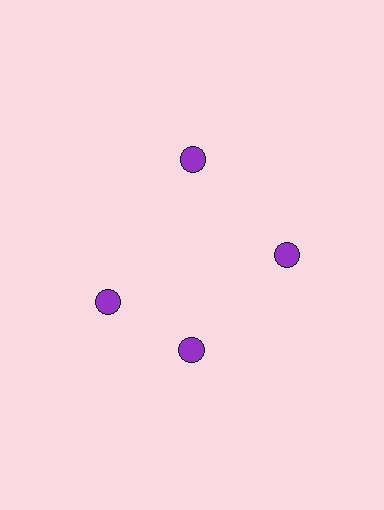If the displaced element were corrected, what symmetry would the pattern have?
It would have 4-fold rotational symmetry — the pattern would map onto itself every 90 degrees.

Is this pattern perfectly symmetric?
No. The 4 purple circles are arranged in a ring, but one element near the 9 o'clock position is rotated out of alignment along the ring, breaking the 4-fold rotational symmetry.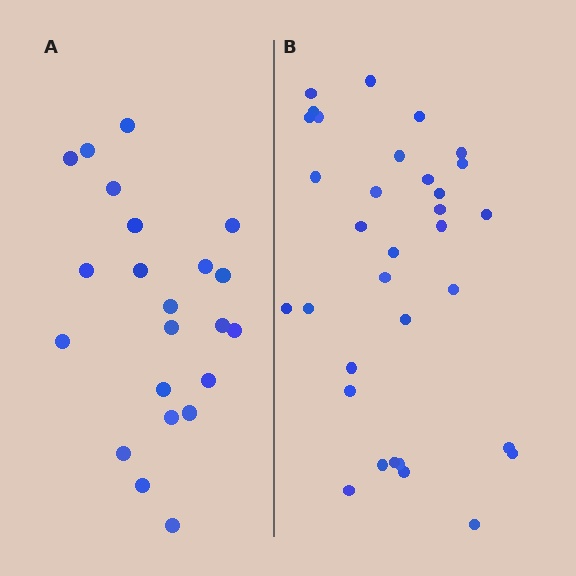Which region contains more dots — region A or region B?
Region B (the right region) has more dots.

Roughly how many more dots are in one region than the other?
Region B has roughly 12 or so more dots than region A.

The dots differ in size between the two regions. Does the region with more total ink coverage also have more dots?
No. Region A has more total ink coverage because its dots are larger, but region B actually contains more individual dots. Total area can be misleading — the number of items is what matters here.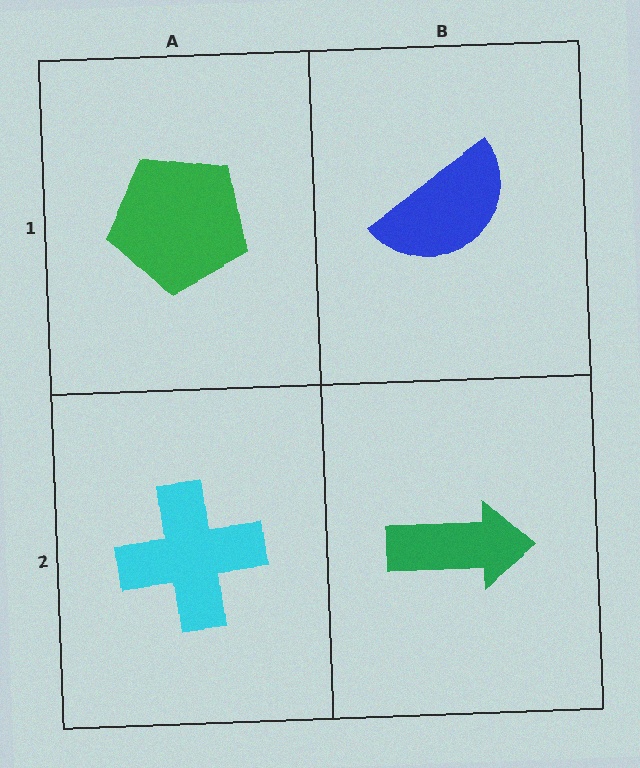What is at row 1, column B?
A blue semicircle.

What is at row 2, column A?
A cyan cross.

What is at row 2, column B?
A green arrow.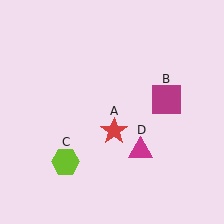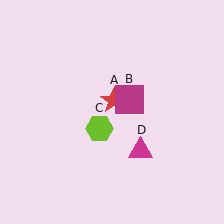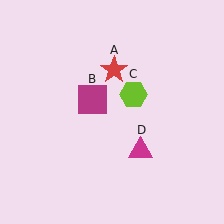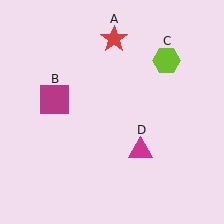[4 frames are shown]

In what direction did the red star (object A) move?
The red star (object A) moved up.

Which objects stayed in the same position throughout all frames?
Magenta triangle (object D) remained stationary.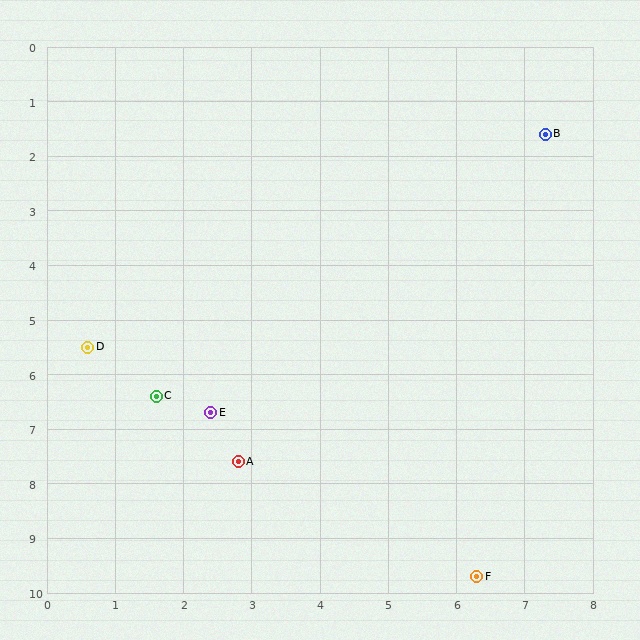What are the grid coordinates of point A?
Point A is at approximately (2.8, 7.6).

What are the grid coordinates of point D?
Point D is at approximately (0.6, 5.5).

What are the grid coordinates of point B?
Point B is at approximately (7.3, 1.6).